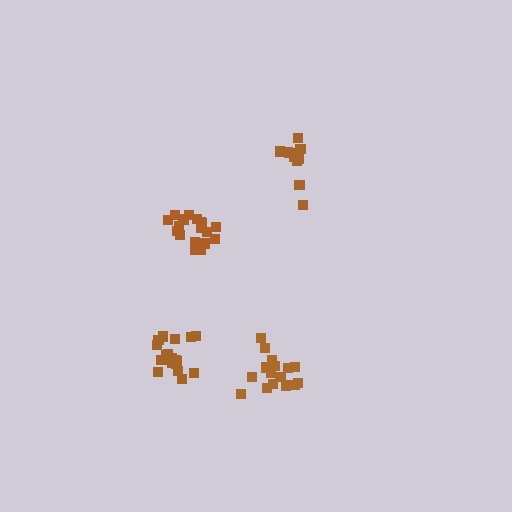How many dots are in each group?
Group 1: 16 dots, Group 2: 13 dots, Group 3: 19 dots, Group 4: 18 dots (66 total).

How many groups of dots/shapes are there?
There are 4 groups.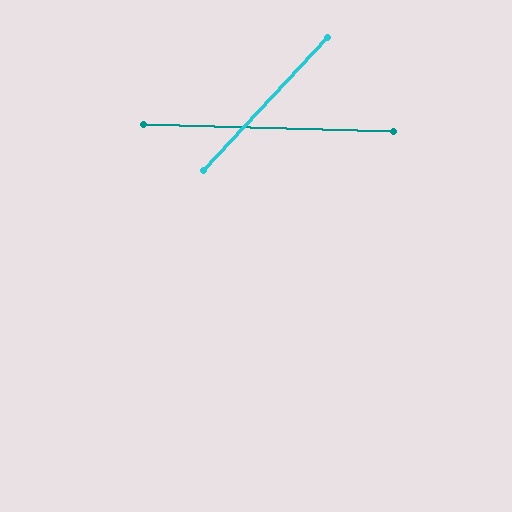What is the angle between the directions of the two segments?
Approximately 48 degrees.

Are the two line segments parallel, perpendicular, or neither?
Neither parallel nor perpendicular — they differ by about 48°.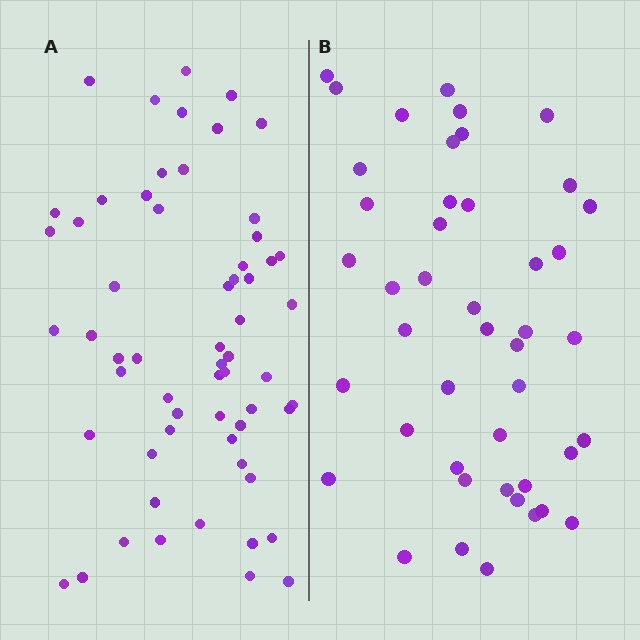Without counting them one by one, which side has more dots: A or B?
Region A (the left region) has more dots.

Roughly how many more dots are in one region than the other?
Region A has approximately 15 more dots than region B.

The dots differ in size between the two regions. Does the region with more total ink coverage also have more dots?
No. Region B has more total ink coverage because its dots are larger, but region A actually contains more individual dots. Total area can be misleading — the number of items is what matters here.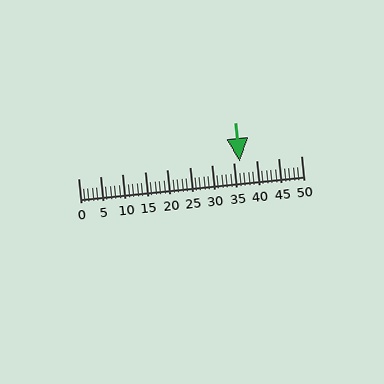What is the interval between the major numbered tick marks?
The major tick marks are spaced 5 units apart.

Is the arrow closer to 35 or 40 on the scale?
The arrow is closer to 35.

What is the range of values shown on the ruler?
The ruler shows values from 0 to 50.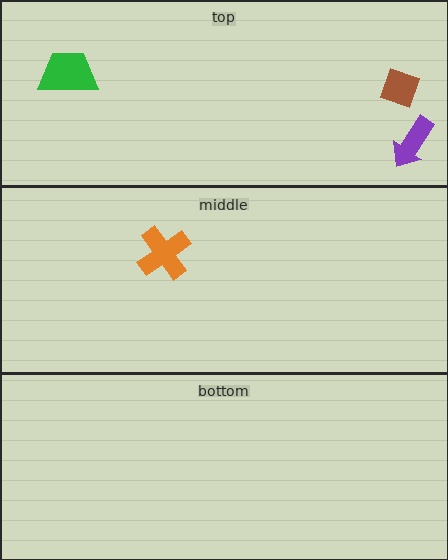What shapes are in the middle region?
The orange cross.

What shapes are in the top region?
The purple arrow, the green trapezoid, the brown diamond.